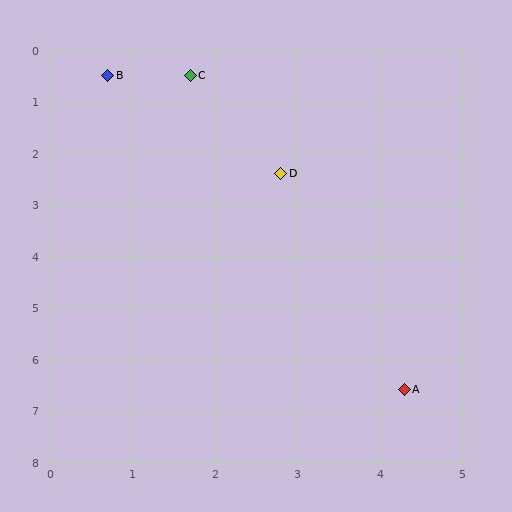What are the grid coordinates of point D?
Point D is at approximately (2.8, 2.4).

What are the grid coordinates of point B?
Point B is at approximately (0.7, 0.5).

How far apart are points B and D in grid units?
Points B and D are about 2.8 grid units apart.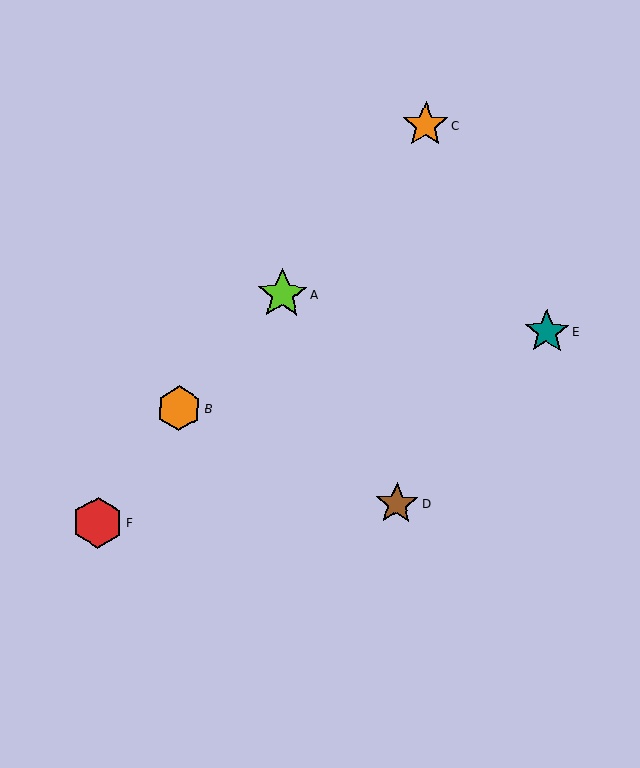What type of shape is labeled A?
Shape A is a lime star.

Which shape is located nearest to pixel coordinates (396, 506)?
The brown star (labeled D) at (397, 504) is nearest to that location.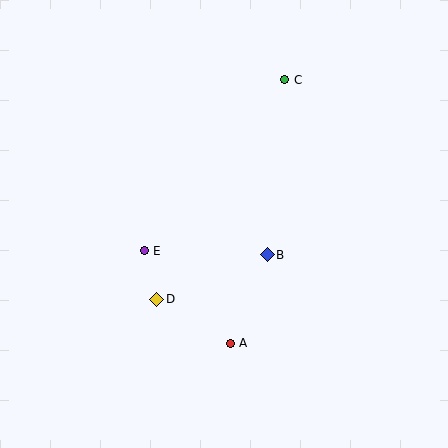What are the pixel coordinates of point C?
Point C is at (285, 80).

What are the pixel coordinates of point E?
Point E is at (144, 251).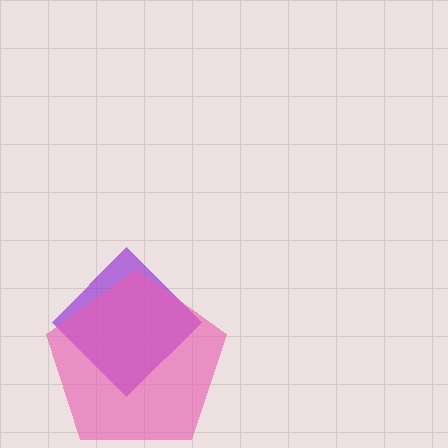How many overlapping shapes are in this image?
There are 2 overlapping shapes in the image.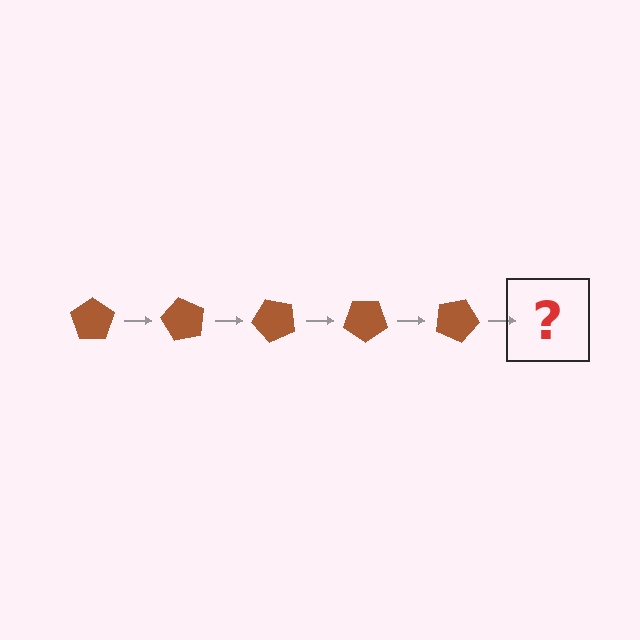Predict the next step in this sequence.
The next step is a brown pentagon rotated 300 degrees.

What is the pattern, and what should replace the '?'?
The pattern is that the pentagon rotates 60 degrees each step. The '?' should be a brown pentagon rotated 300 degrees.